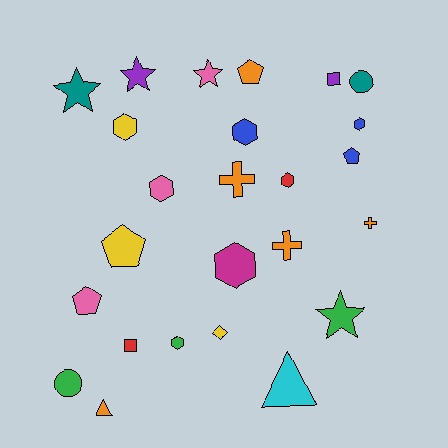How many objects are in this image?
There are 25 objects.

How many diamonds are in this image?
There is 1 diamond.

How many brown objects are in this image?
There are no brown objects.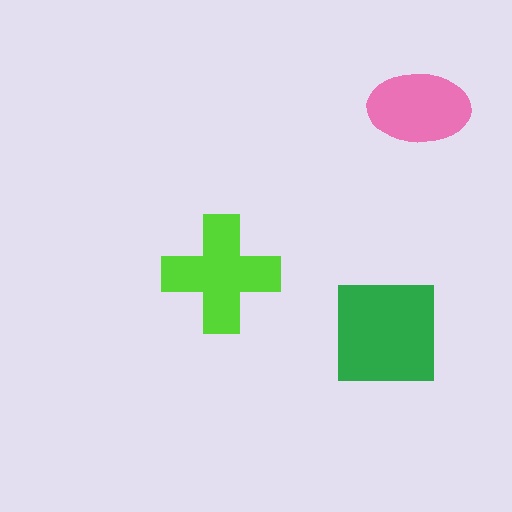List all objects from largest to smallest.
The green square, the lime cross, the pink ellipse.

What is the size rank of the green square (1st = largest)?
1st.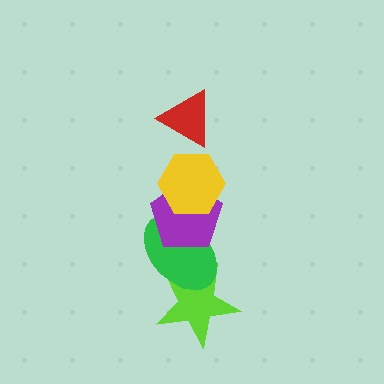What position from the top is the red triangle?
The red triangle is 1st from the top.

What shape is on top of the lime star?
The green ellipse is on top of the lime star.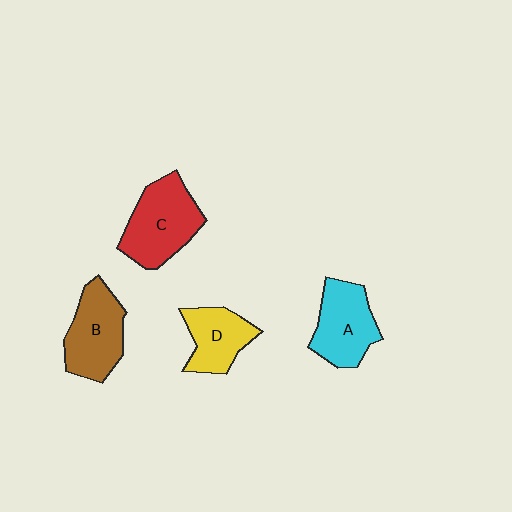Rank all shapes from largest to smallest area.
From largest to smallest: C (red), B (brown), A (cyan), D (yellow).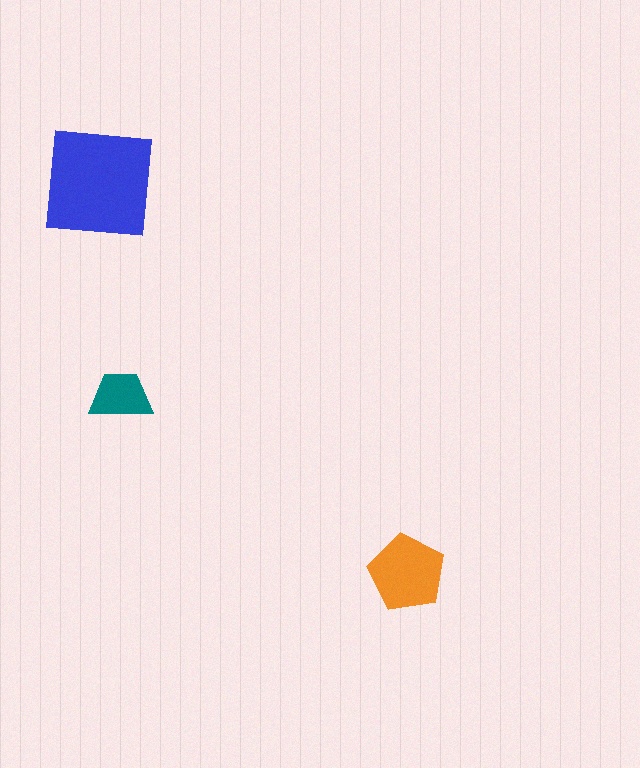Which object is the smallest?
The teal trapezoid.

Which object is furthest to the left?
The blue square is leftmost.